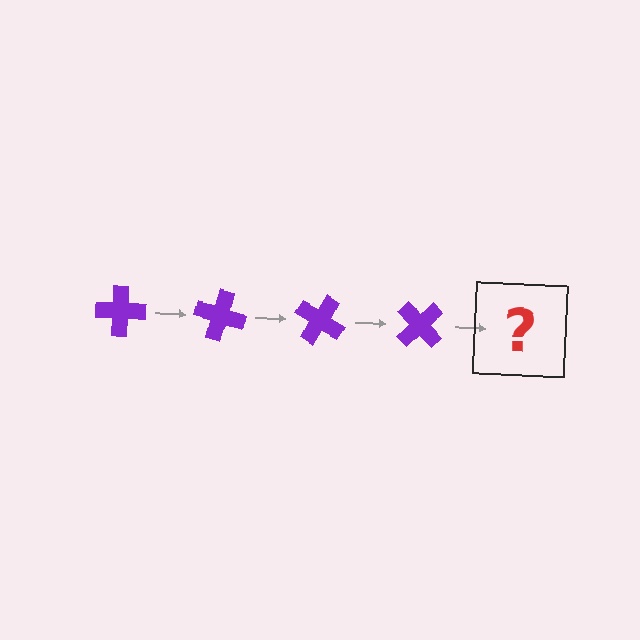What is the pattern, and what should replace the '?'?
The pattern is that the cross rotates 15 degrees each step. The '?' should be a purple cross rotated 60 degrees.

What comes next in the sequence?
The next element should be a purple cross rotated 60 degrees.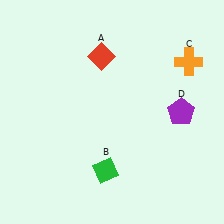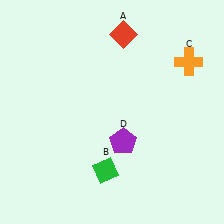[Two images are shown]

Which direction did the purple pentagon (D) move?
The purple pentagon (D) moved left.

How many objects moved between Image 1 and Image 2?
2 objects moved between the two images.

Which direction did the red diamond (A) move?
The red diamond (A) moved up.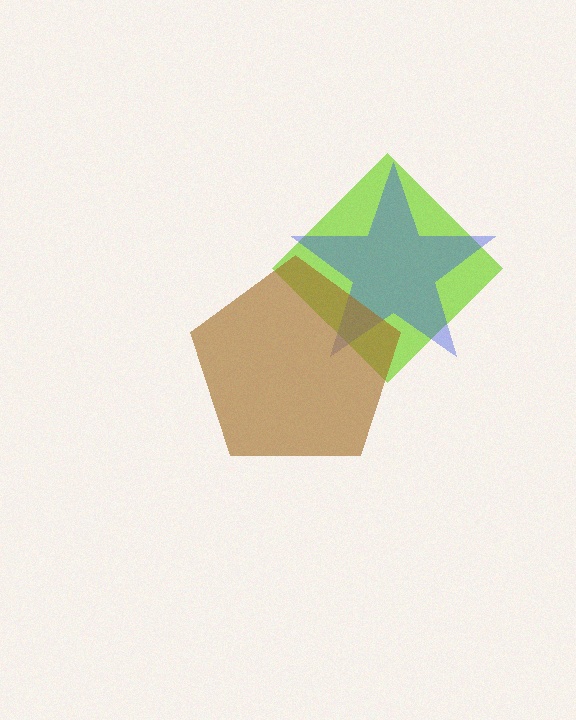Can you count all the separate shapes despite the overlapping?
Yes, there are 3 separate shapes.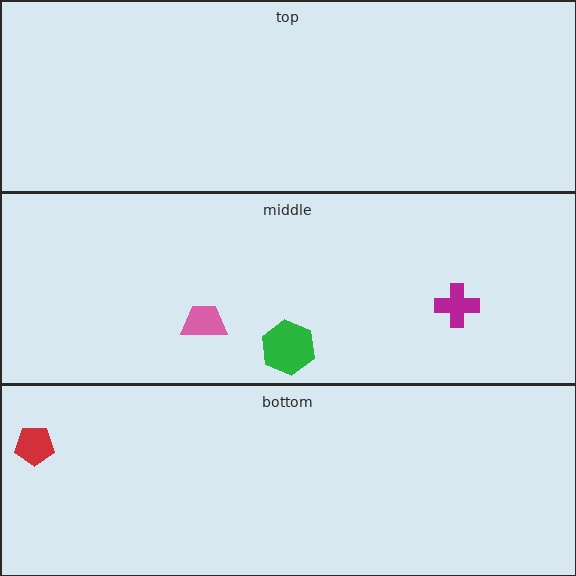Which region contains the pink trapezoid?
The middle region.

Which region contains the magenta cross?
The middle region.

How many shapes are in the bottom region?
1.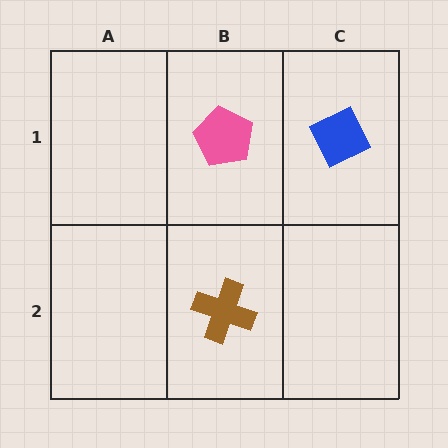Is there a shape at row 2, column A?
No, that cell is empty.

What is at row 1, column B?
A pink pentagon.